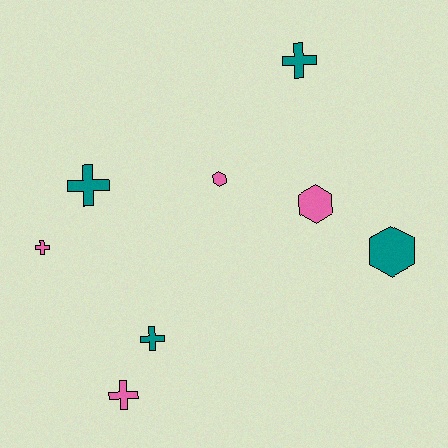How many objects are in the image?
There are 8 objects.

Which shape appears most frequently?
Cross, with 5 objects.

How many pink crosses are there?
There are 2 pink crosses.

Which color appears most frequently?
Teal, with 4 objects.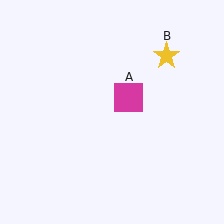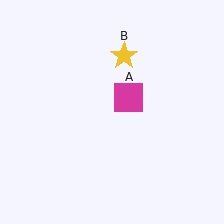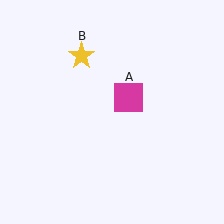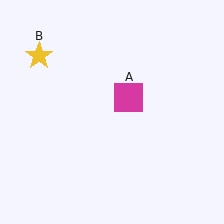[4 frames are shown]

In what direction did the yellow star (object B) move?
The yellow star (object B) moved left.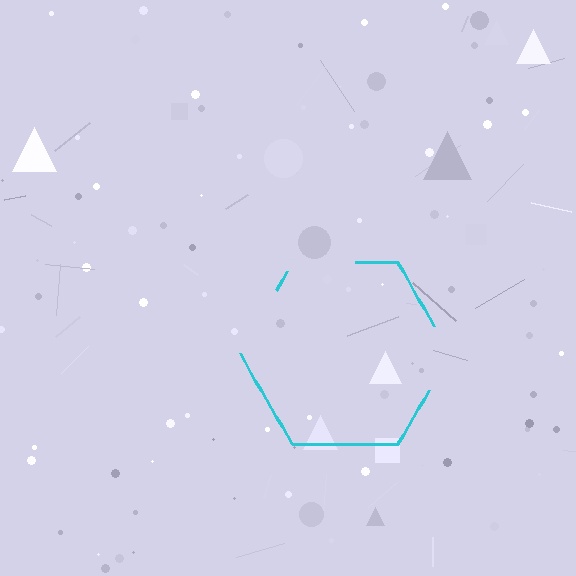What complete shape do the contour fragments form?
The contour fragments form a hexagon.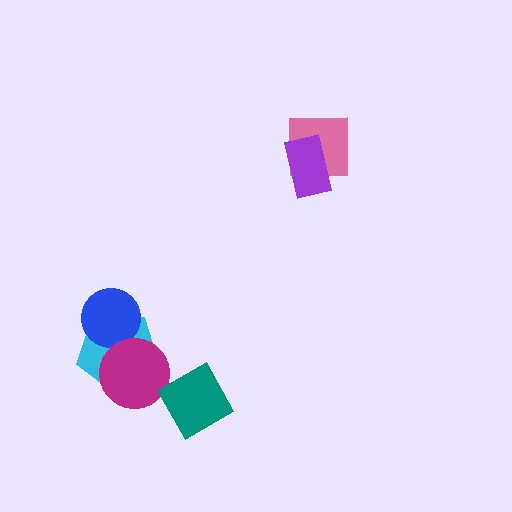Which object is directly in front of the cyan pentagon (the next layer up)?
The blue circle is directly in front of the cyan pentagon.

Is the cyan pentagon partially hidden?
Yes, it is partially covered by another shape.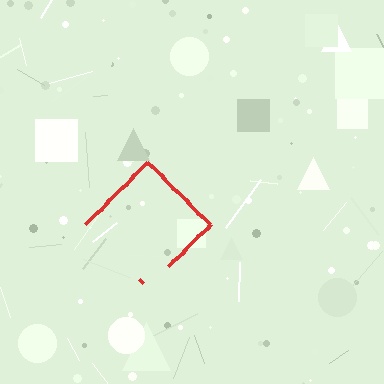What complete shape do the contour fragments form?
The contour fragments form a diamond.